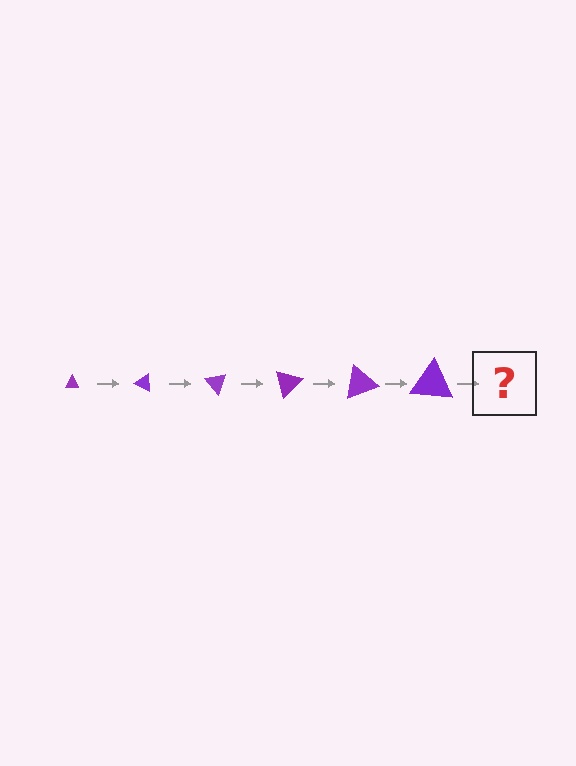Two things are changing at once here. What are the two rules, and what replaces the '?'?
The two rules are that the triangle grows larger each step and it rotates 25 degrees each step. The '?' should be a triangle, larger than the previous one and rotated 150 degrees from the start.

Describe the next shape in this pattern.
It should be a triangle, larger than the previous one and rotated 150 degrees from the start.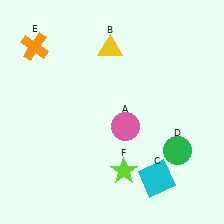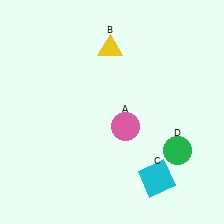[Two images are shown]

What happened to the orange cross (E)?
The orange cross (E) was removed in Image 2. It was in the top-left area of Image 1.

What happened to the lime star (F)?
The lime star (F) was removed in Image 2. It was in the bottom-right area of Image 1.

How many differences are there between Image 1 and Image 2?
There are 2 differences between the two images.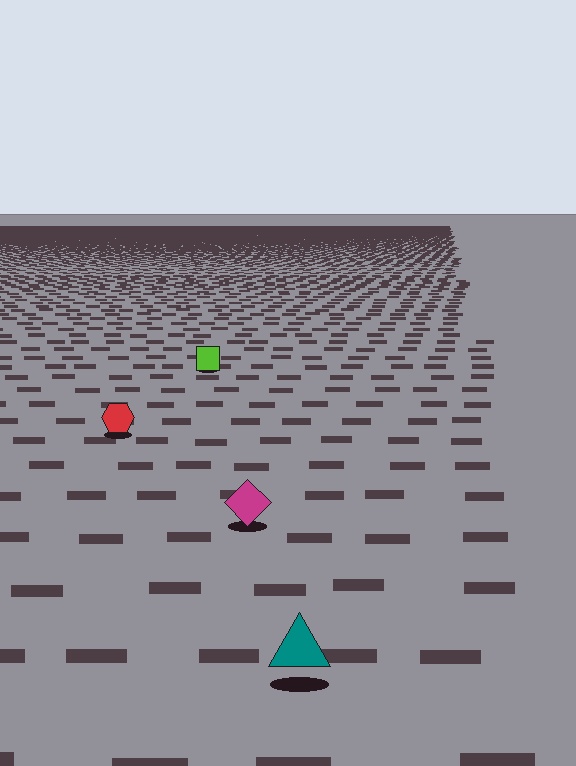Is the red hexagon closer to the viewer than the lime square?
Yes. The red hexagon is closer — you can tell from the texture gradient: the ground texture is coarser near it.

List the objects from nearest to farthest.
From nearest to farthest: the teal triangle, the magenta diamond, the red hexagon, the lime square.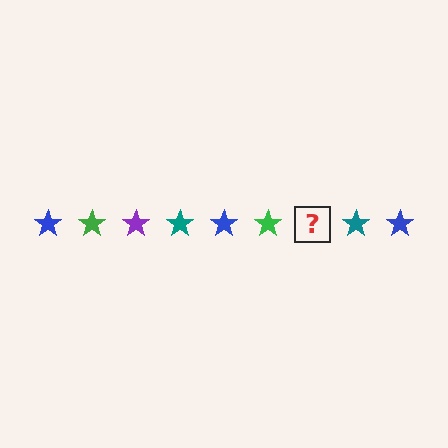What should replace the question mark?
The question mark should be replaced with a purple star.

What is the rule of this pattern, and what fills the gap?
The rule is that the pattern cycles through blue, green, purple, teal stars. The gap should be filled with a purple star.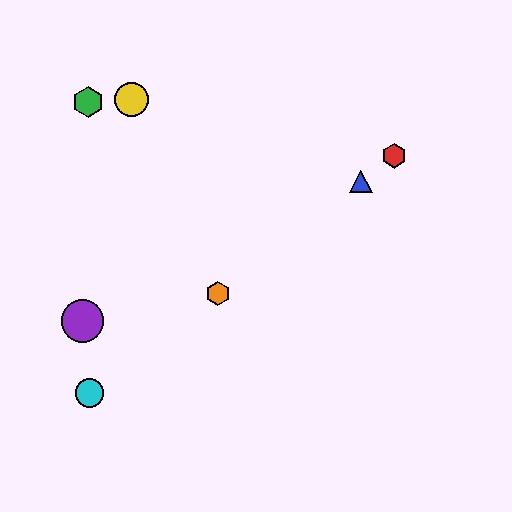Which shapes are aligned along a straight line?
The red hexagon, the blue triangle, the orange hexagon, the cyan circle are aligned along a straight line.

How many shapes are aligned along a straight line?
4 shapes (the red hexagon, the blue triangle, the orange hexagon, the cyan circle) are aligned along a straight line.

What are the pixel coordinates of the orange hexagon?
The orange hexagon is at (218, 293).